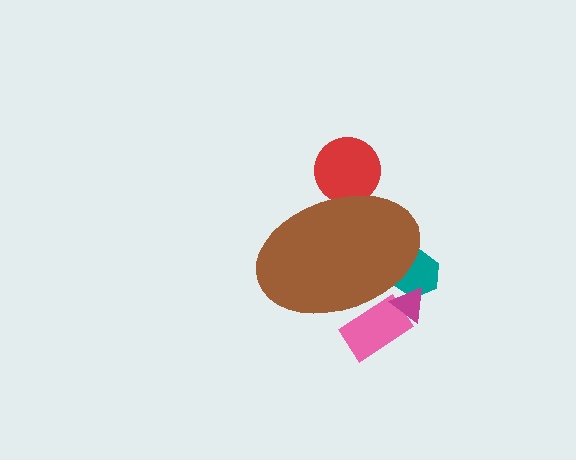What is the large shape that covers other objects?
A brown ellipse.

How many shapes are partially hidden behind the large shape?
4 shapes are partially hidden.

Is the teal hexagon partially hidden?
Yes, the teal hexagon is partially hidden behind the brown ellipse.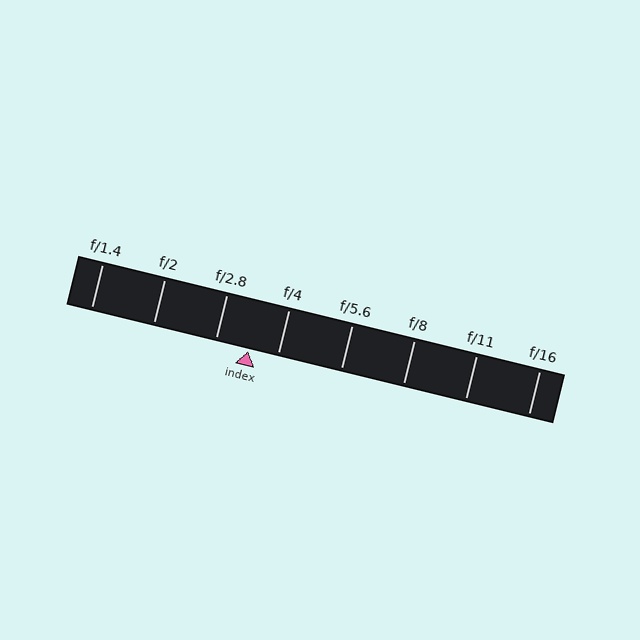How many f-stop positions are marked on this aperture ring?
There are 8 f-stop positions marked.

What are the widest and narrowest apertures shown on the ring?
The widest aperture shown is f/1.4 and the narrowest is f/16.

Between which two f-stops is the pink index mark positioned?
The index mark is between f/2.8 and f/4.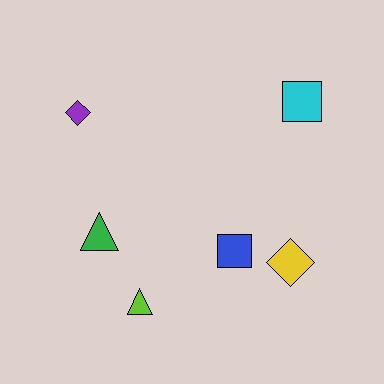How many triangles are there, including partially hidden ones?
There are 2 triangles.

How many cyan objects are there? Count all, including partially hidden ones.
There is 1 cyan object.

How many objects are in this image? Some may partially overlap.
There are 6 objects.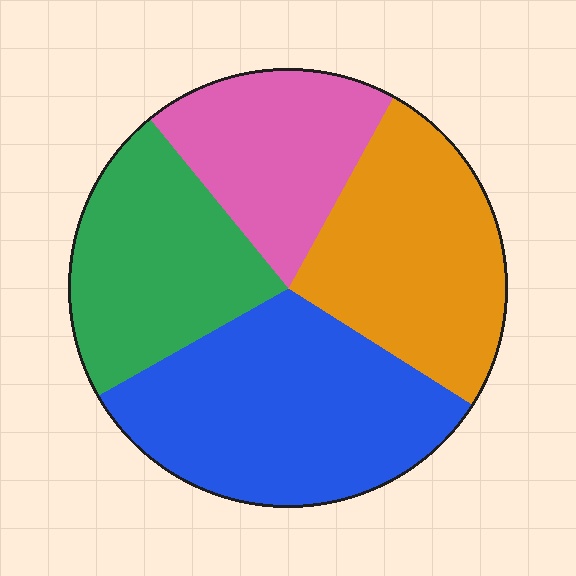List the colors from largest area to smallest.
From largest to smallest: blue, orange, green, pink.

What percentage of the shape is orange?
Orange covers roughly 25% of the shape.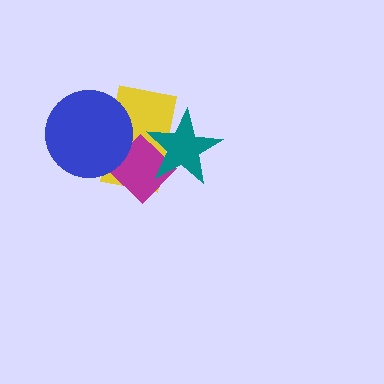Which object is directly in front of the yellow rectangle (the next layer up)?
The magenta diamond is directly in front of the yellow rectangle.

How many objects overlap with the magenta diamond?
3 objects overlap with the magenta diamond.